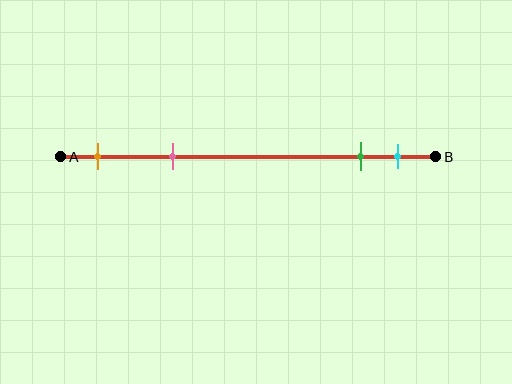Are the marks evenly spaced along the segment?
No, the marks are not evenly spaced.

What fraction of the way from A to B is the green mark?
The green mark is approximately 80% (0.8) of the way from A to B.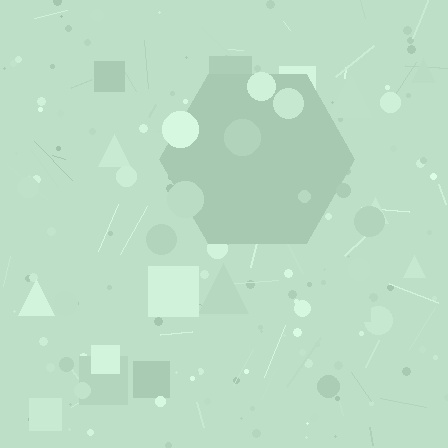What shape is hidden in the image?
A hexagon is hidden in the image.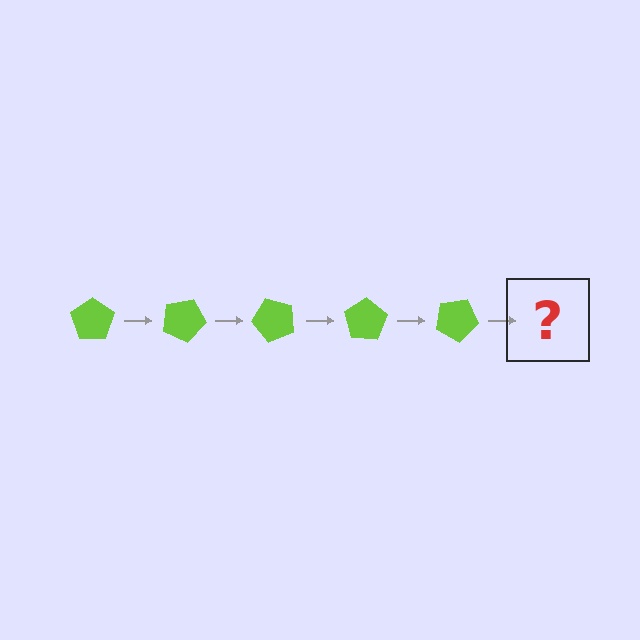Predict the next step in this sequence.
The next step is a lime pentagon rotated 125 degrees.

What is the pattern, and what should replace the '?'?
The pattern is that the pentagon rotates 25 degrees each step. The '?' should be a lime pentagon rotated 125 degrees.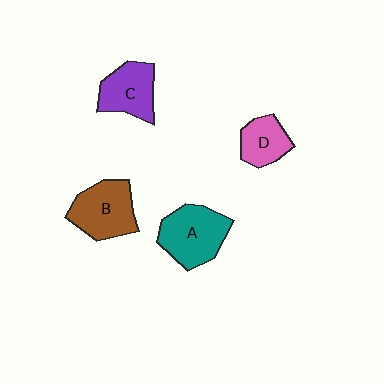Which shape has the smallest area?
Shape D (pink).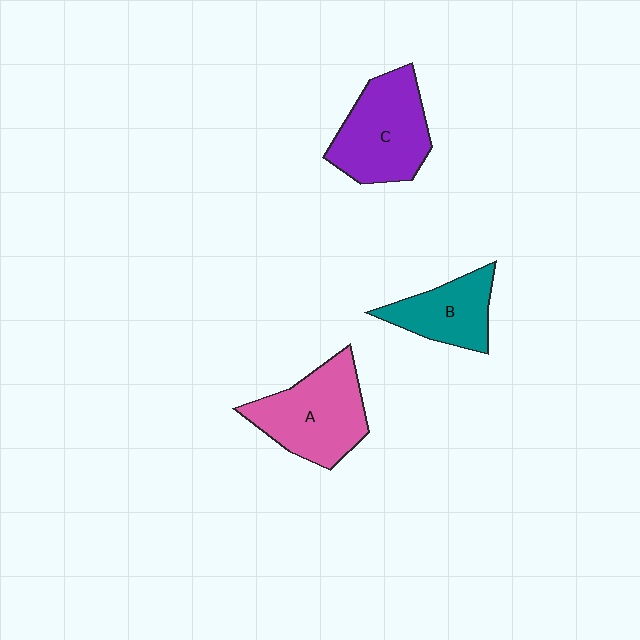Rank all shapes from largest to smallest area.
From largest to smallest: A (pink), C (purple), B (teal).